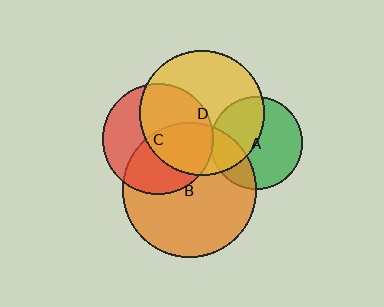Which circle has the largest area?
Circle B (orange).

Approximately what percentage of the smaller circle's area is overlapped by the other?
Approximately 5%.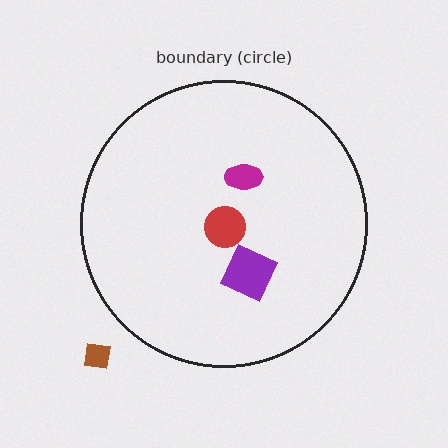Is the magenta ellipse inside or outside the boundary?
Inside.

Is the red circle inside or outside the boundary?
Inside.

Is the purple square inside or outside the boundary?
Inside.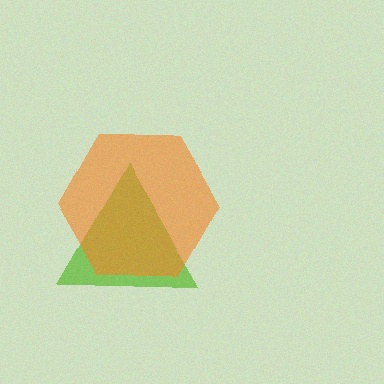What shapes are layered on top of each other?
The layered shapes are: a lime triangle, an orange hexagon.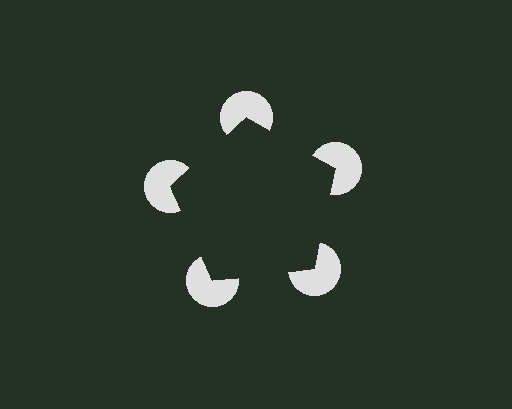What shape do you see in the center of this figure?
An illusory pentagon — its edges are inferred from the aligned wedge cuts in the pac-man discs, not physically drawn.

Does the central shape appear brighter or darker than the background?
It typically appears slightly darker than the background, even though no actual brightness change is drawn.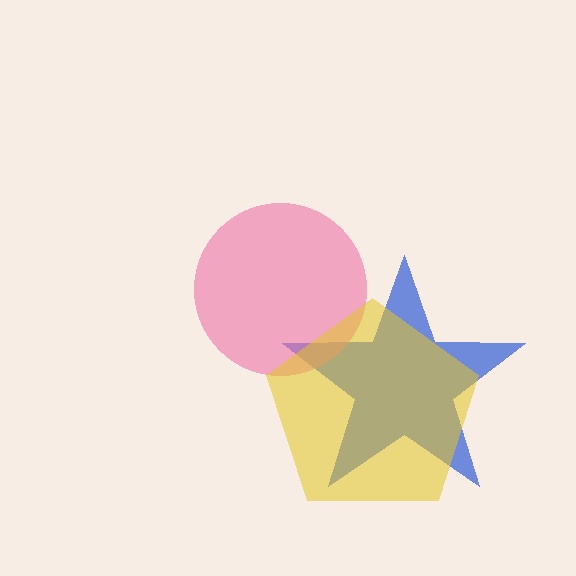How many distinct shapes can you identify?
There are 3 distinct shapes: a blue star, a pink circle, a yellow pentagon.